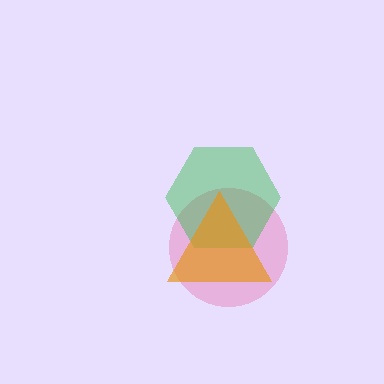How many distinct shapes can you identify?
There are 3 distinct shapes: a pink circle, a green hexagon, an orange triangle.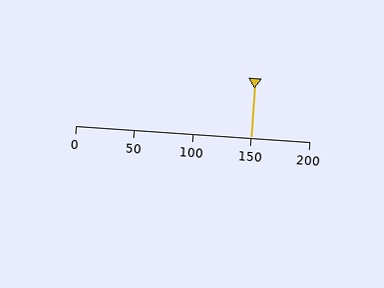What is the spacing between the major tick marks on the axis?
The major ticks are spaced 50 apart.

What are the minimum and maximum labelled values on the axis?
The axis runs from 0 to 200.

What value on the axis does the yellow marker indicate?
The marker indicates approximately 150.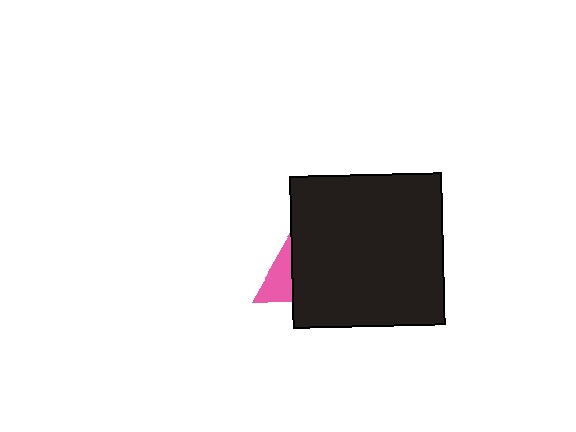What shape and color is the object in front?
The object in front is a black square.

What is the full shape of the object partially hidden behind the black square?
The partially hidden object is a pink triangle.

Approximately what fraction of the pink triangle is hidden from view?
Roughly 69% of the pink triangle is hidden behind the black square.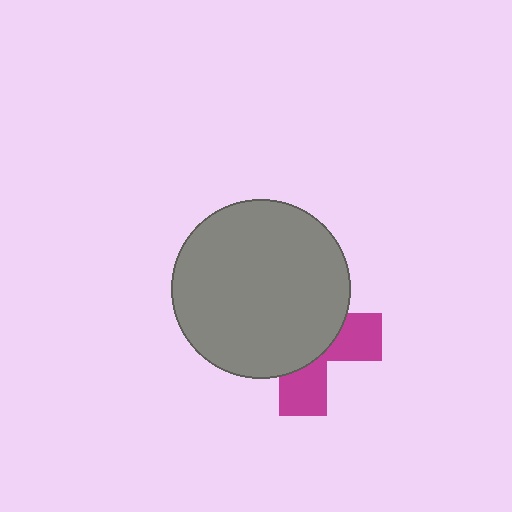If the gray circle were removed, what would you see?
You would see the complete magenta cross.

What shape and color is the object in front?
The object in front is a gray circle.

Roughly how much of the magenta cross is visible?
A small part of it is visible (roughly 35%).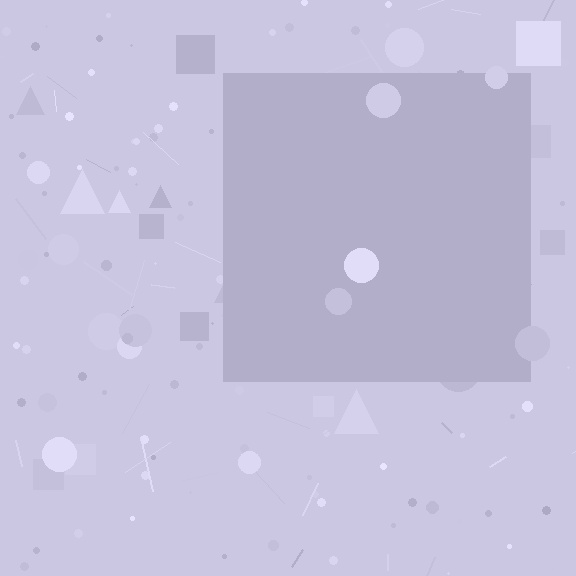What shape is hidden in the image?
A square is hidden in the image.